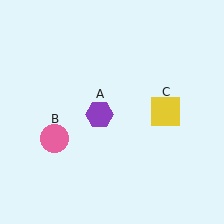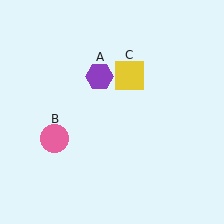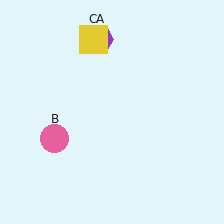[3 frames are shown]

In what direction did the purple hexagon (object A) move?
The purple hexagon (object A) moved up.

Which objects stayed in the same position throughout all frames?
Pink circle (object B) remained stationary.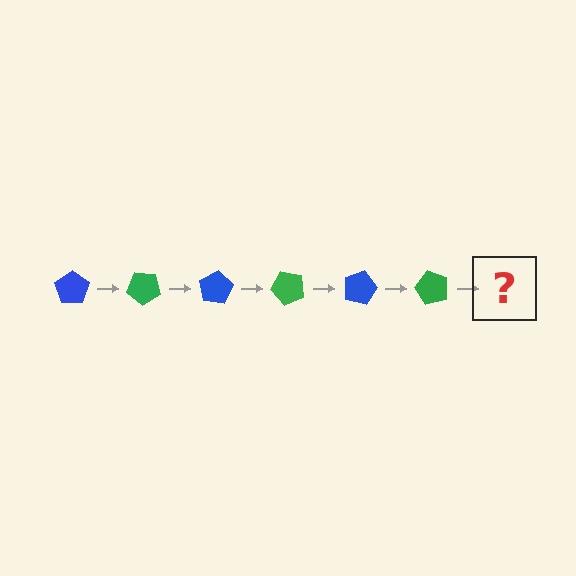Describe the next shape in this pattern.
It should be a blue pentagon, rotated 240 degrees from the start.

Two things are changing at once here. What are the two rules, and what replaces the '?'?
The two rules are that it rotates 40 degrees each step and the color cycles through blue and green. The '?' should be a blue pentagon, rotated 240 degrees from the start.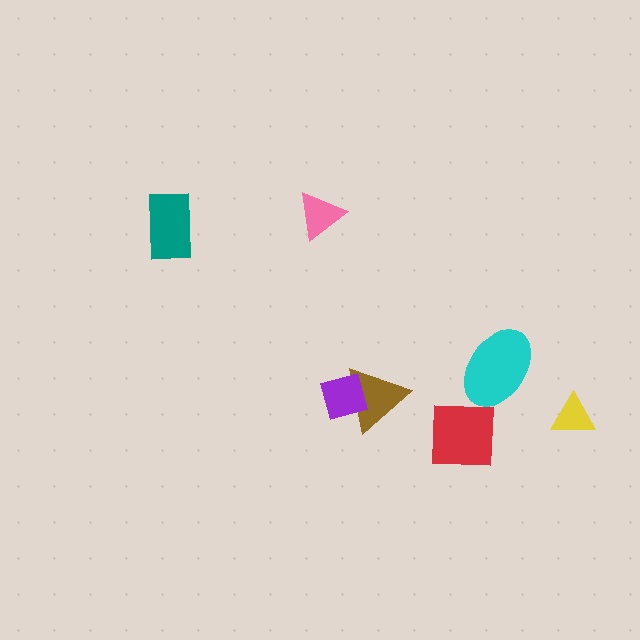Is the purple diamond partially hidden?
No, no other shape covers it.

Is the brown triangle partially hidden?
Yes, it is partially covered by another shape.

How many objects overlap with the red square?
0 objects overlap with the red square.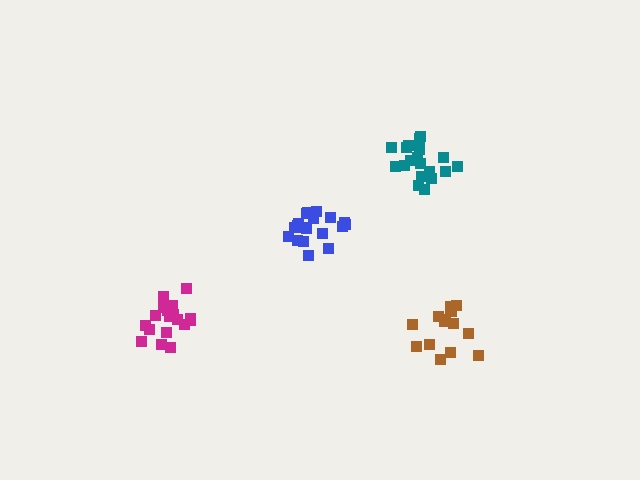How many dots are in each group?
Group 1: 14 dots, Group 2: 19 dots, Group 3: 19 dots, Group 4: 18 dots (70 total).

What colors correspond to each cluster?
The clusters are colored: brown, blue, teal, magenta.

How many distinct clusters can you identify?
There are 4 distinct clusters.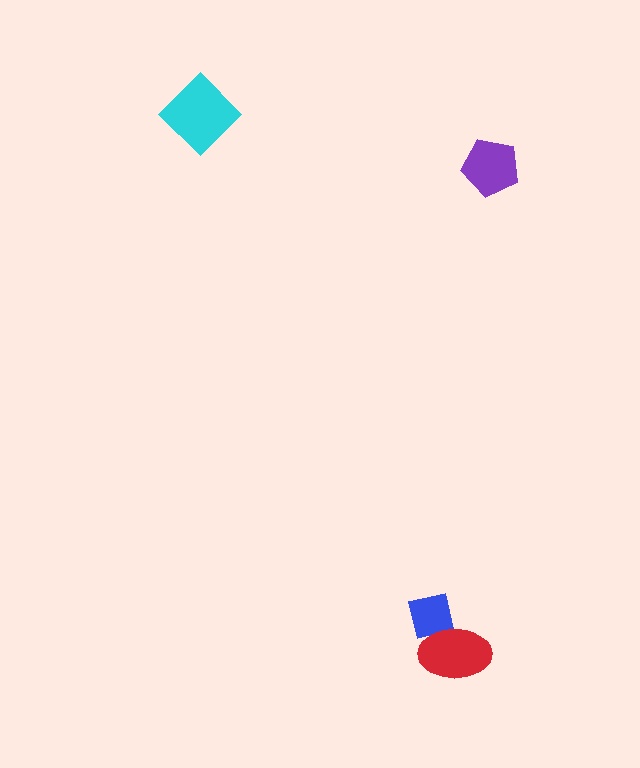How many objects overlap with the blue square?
1 object overlaps with the blue square.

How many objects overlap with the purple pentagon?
0 objects overlap with the purple pentagon.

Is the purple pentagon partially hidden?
No, no other shape covers it.